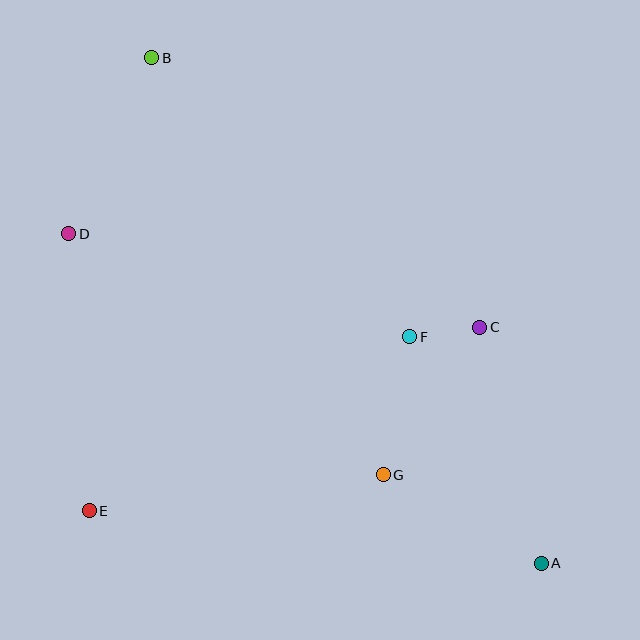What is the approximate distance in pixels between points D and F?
The distance between D and F is approximately 356 pixels.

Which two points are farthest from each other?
Points A and B are farthest from each other.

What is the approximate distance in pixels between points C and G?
The distance between C and G is approximately 176 pixels.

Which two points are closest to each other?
Points C and F are closest to each other.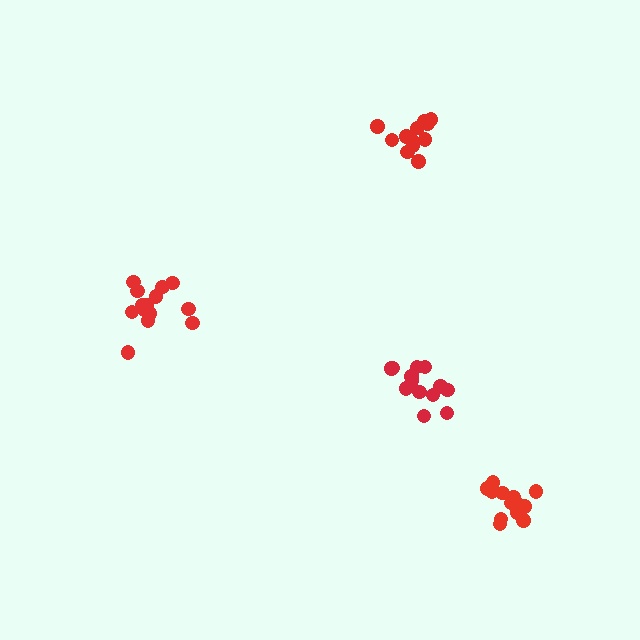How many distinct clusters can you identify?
There are 4 distinct clusters.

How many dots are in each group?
Group 1: 15 dots, Group 2: 12 dots, Group 3: 14 dots, Group 4: 13 dots (54 total).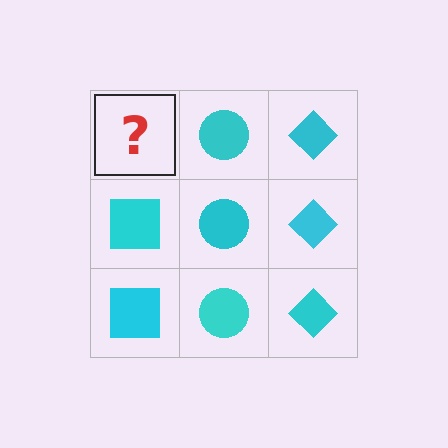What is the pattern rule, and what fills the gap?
The rule is that each column has a consistent shape. The gap should be filled with a cyan square.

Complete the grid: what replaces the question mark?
The question mark should be replaced with a cyan square.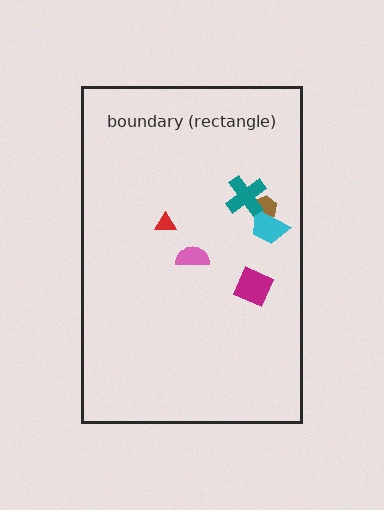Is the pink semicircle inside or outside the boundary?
Inside.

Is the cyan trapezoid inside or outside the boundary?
Inside.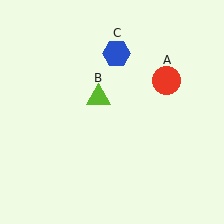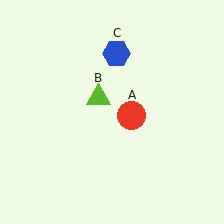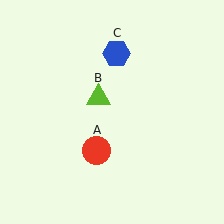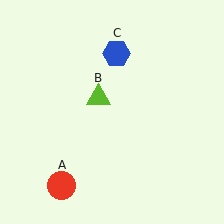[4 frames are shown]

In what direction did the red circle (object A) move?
The red circle (object A) moved down and to the left.